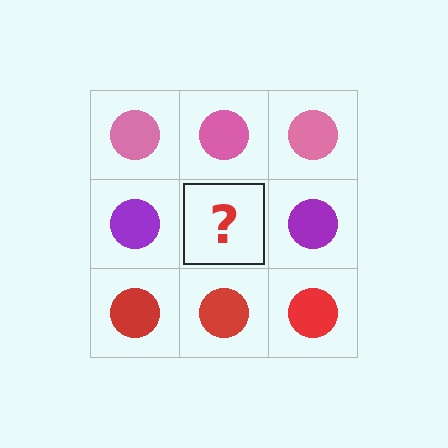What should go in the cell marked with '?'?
The missing cell should contain a purple circle.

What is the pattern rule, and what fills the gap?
The rule is that each row has a consistent color. The gap should be filled with a purple circle.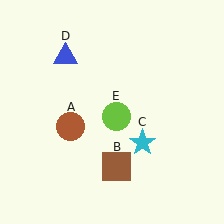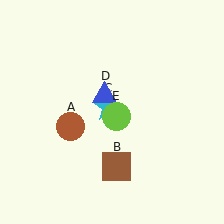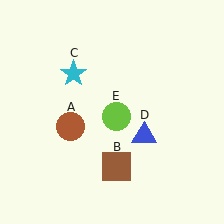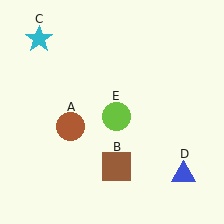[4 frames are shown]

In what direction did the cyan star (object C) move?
The cyan star (object C) moved up and to the left.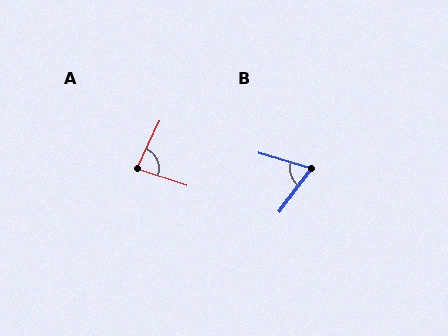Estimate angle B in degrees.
Approximately 70 degrees.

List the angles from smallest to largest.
B (70°), A (83°).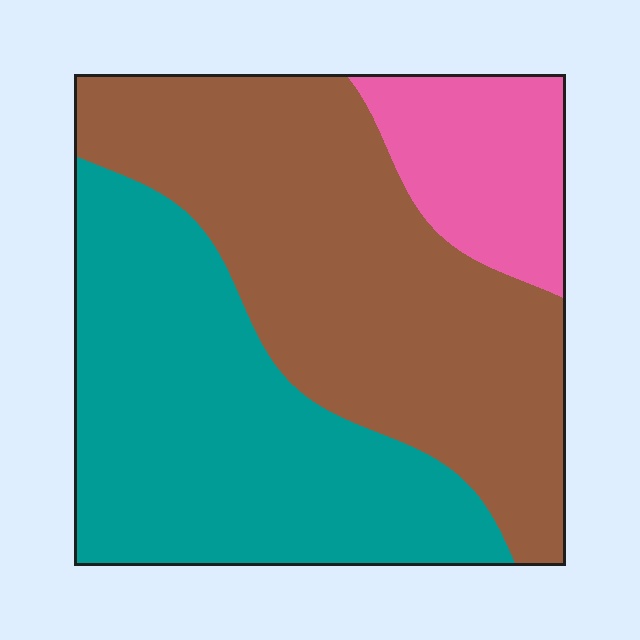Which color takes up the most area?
Brown, at roughly 45%.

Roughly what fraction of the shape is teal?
Teal takes up about two fifths (2/5) of the shape.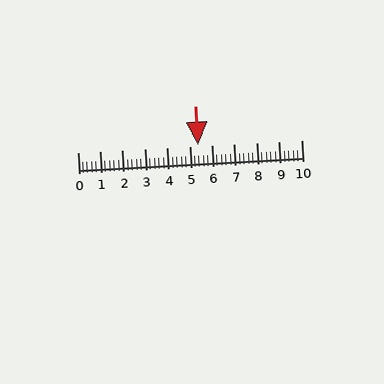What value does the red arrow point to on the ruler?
The red arrow points to approximately 5.4.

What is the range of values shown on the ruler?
The ruler shows values from 0 to 10.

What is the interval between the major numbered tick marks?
The major tick marks are spaced 1 units apart.